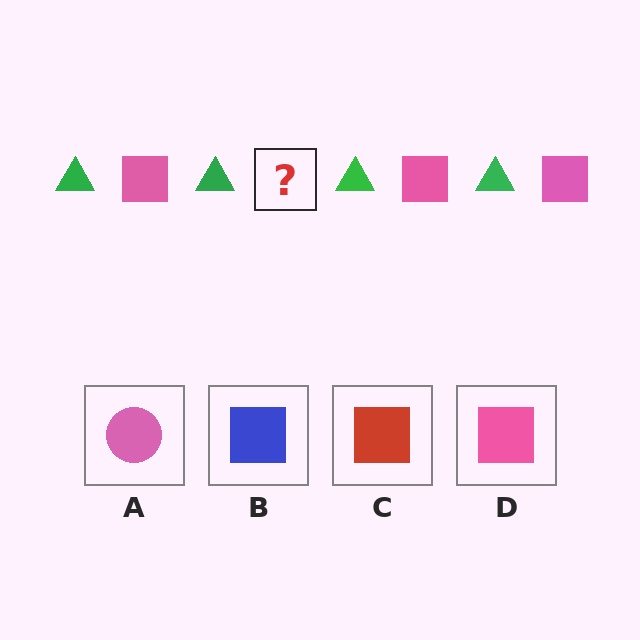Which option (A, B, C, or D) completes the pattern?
D.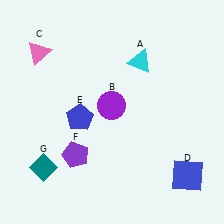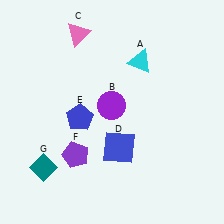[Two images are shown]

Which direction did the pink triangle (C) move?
The pink triangle (C) moved right.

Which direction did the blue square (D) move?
The blue square (D) moved left.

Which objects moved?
The objects that moved are: the pink triangle (C), the blue square (D).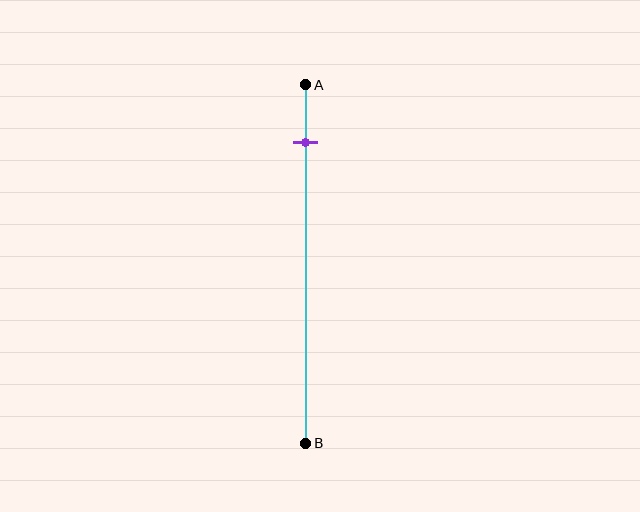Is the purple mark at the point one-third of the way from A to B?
No, the mark is at about 15% from A, not at the 33% one-third point.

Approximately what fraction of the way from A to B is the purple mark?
The purple mark is approximately 15% of the way from A to B.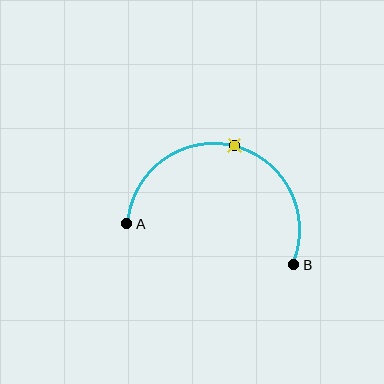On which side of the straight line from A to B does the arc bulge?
The arc bulges above the straight line connecting A and B.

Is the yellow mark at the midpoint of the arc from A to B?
Yes. The yellow mark lies on the arc at equal arc-length from both A and B — it is the arc midpoint.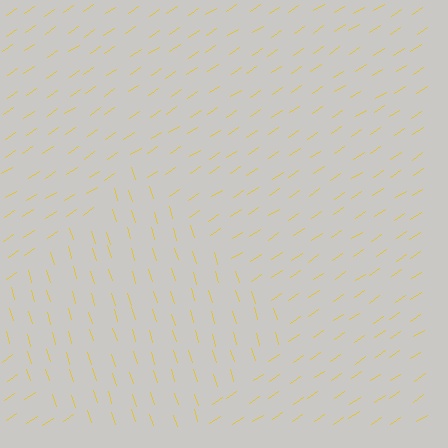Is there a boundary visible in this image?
Yes, there is a texture boundary formed by a change in line orientation.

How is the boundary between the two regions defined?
The boundary is defined purely by a change in line orientation (approximately 74 degrees difference). All lines are the same color and thickness.